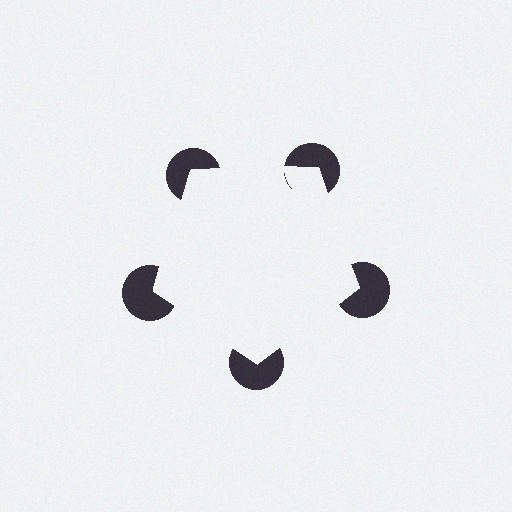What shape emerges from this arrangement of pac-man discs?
An illusory pentagon — its edges are inferred from the aligned wedge cuts in the pac-man discs, not physically drawn.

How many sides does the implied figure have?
5 sides.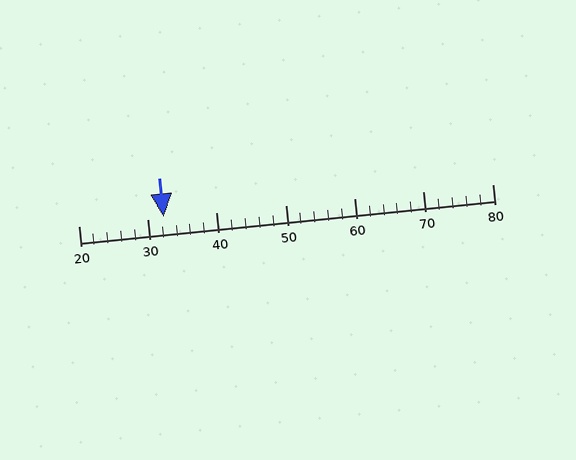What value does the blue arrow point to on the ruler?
The blue arrow points to approximately 32.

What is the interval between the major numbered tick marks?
The major tick marks are spaced 10 units apart.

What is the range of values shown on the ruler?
The ruler shows values from 20 to 80.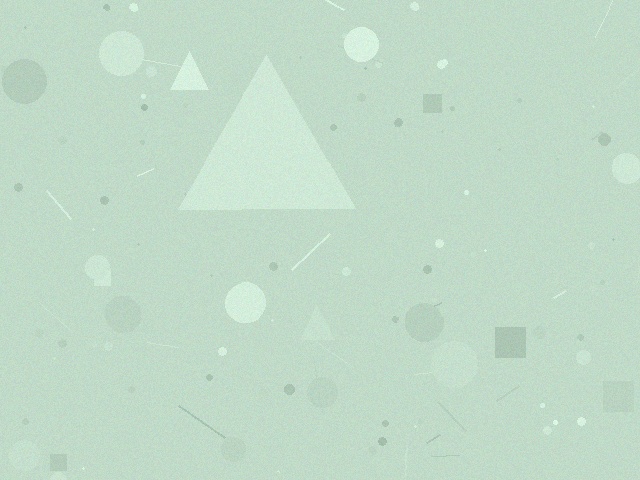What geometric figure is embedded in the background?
A triangle is embedded in the background.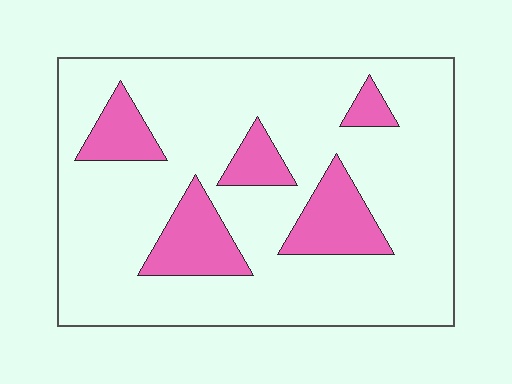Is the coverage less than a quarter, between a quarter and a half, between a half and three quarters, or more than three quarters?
Less than a quarter.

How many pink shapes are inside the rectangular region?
5.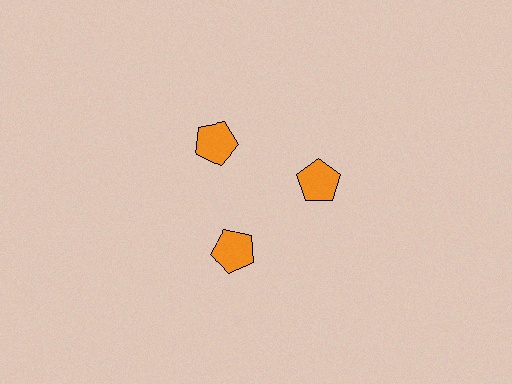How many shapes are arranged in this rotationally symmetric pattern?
There are 3 shapes, arranged in 3 groups of 1.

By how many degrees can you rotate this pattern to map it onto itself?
The pattern maps onto itself every 120 degrees of rotation.